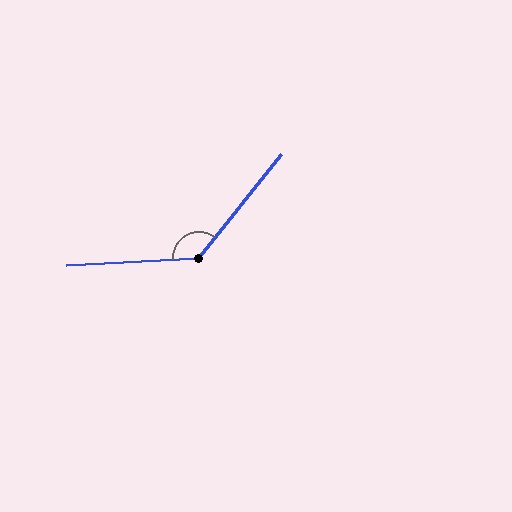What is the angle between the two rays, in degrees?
Approximately 132 degrees.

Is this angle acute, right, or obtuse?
It is obtuse.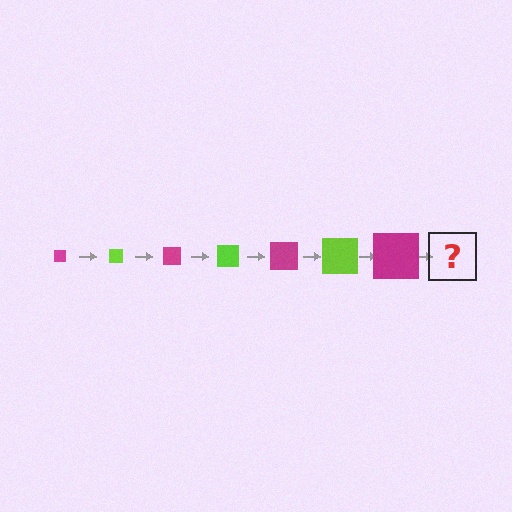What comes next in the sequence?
The next element should be a lime square, larger than the previous one.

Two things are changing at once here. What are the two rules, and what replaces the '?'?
The two rules are that the square grows larger each step and the color cycles through magenta and lime. The '?' should be a lime square, larger than the previous one.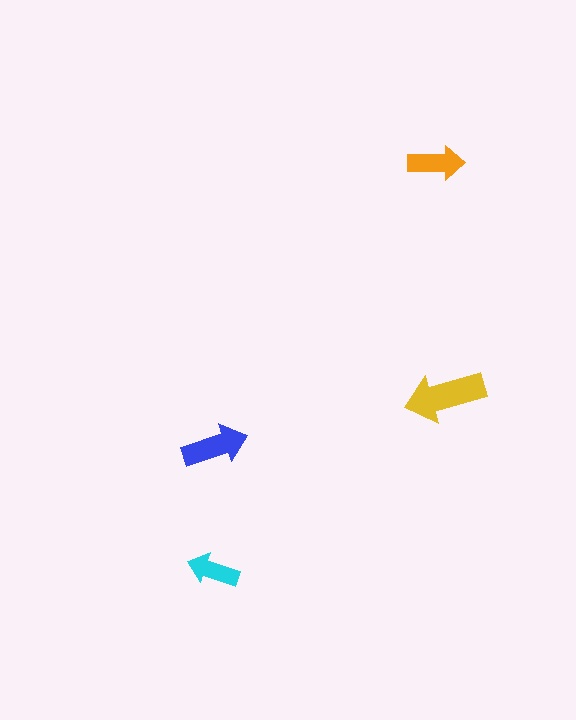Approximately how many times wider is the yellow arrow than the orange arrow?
About 1.5 times wider.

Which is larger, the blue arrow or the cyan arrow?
The blue one.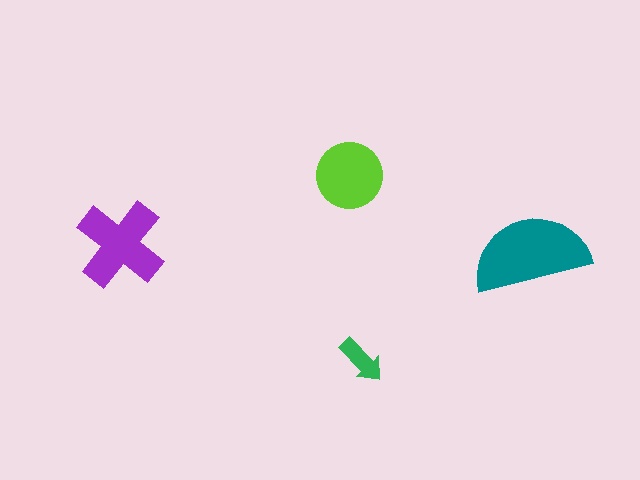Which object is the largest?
The teal semicircle.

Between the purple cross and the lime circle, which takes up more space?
The purple cross.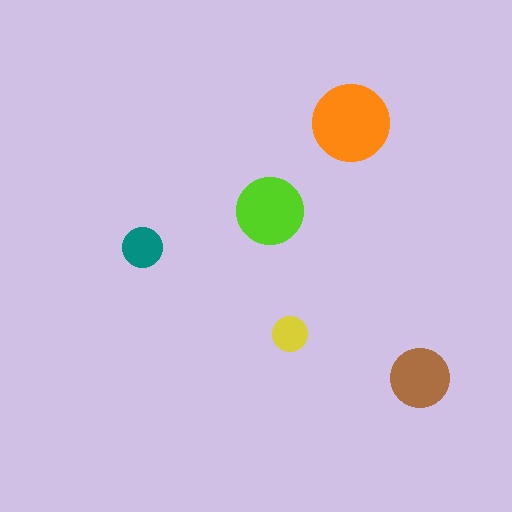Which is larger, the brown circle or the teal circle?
The brown one.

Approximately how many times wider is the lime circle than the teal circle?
About 1.5 times wider.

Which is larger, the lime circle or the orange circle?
The orange one.